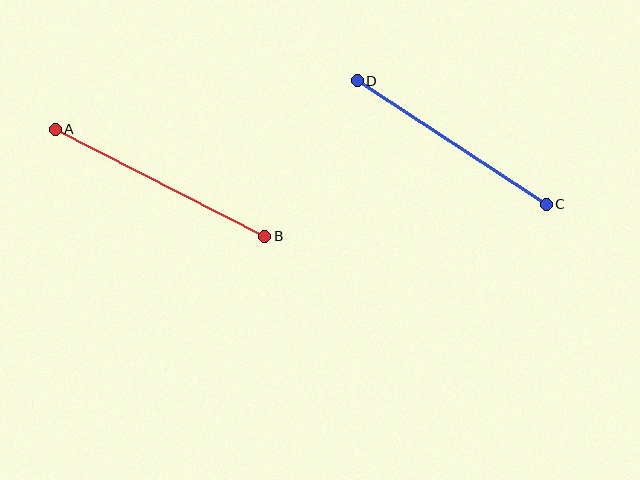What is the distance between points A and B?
The distance is approximately 236 pixels.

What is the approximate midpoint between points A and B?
The midpoint is at approximately (160, 183) pixels.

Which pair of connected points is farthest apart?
Points A and B are farthest apart.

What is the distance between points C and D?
The distance is approximately 226 pixels.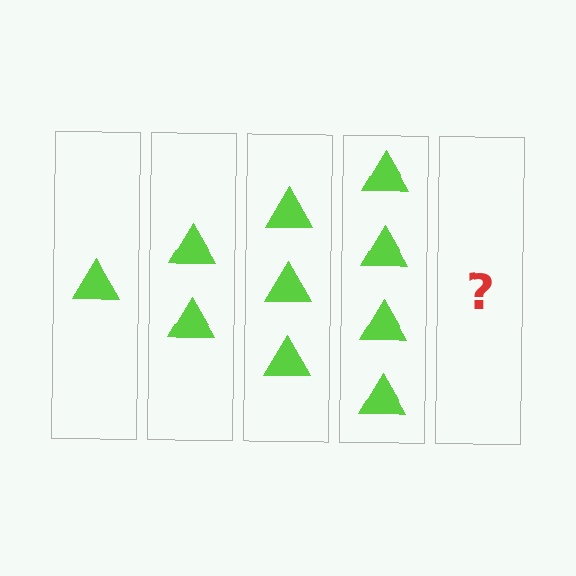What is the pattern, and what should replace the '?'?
The pattern is that each step adds one more triangle. The '?' should be 5 triangles.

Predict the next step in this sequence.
The next step is 5 triangles.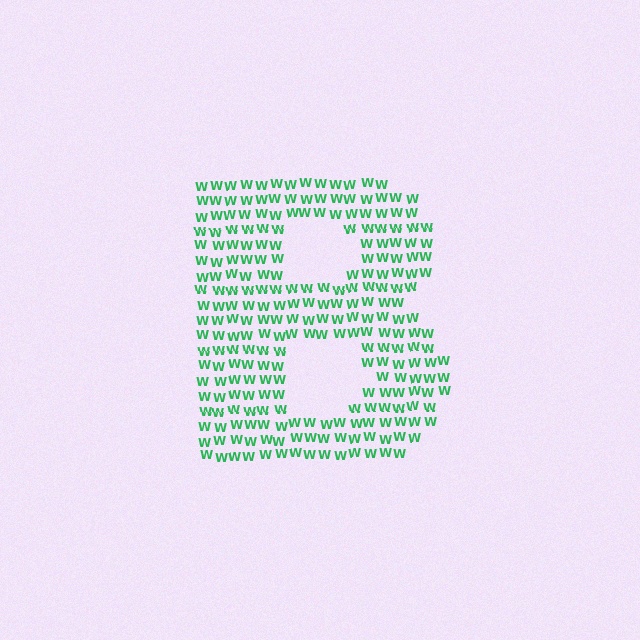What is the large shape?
The large shape is the letter B.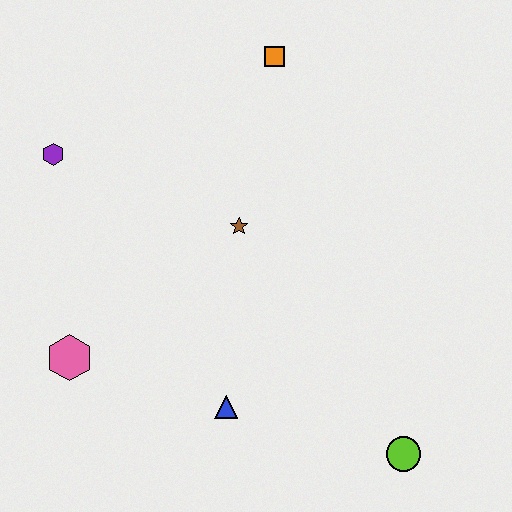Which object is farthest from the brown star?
The lime circle is farthest from the brown star.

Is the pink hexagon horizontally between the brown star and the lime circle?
No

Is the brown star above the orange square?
No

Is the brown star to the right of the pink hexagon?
Yes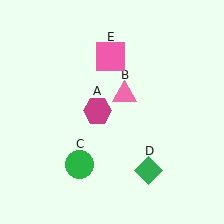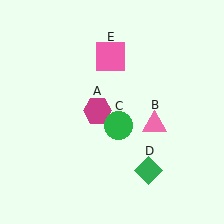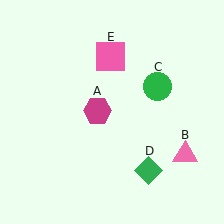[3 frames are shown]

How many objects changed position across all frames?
2 objects changed position: pink triangle (object B), green circle (object C).